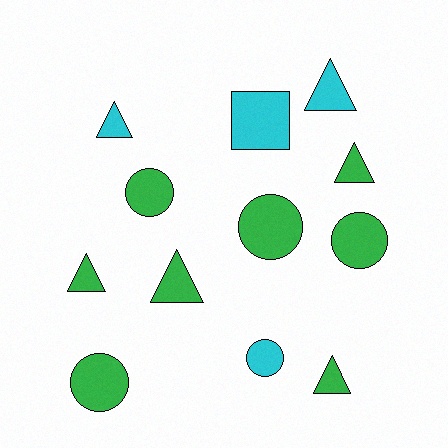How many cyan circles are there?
There is 1 cyan circle.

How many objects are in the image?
There are 12 objects.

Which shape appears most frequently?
Triangle, with 6 objects.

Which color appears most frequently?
Green, with 8 objects.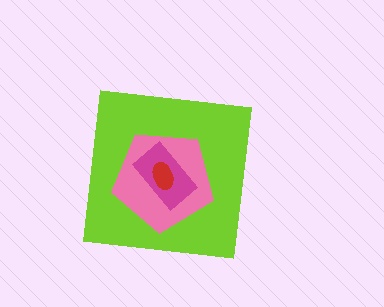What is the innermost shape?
The red ellipse.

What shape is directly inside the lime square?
The pink pentagon.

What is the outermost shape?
The lime square.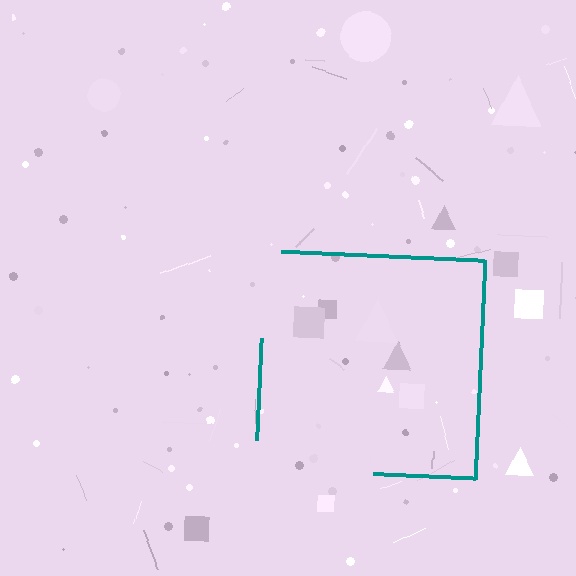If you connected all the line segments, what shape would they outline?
They would outline a square.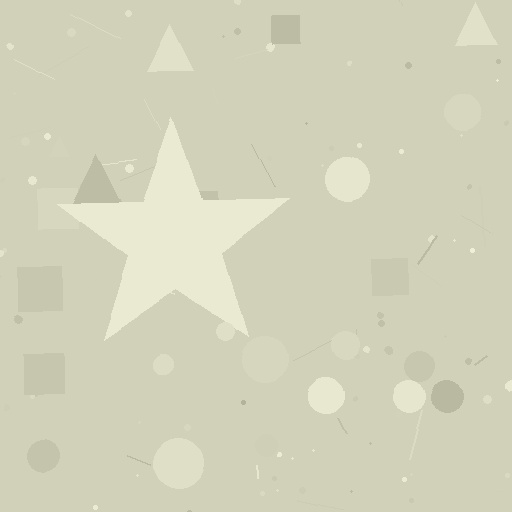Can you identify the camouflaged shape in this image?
The camouflaged shape is a star.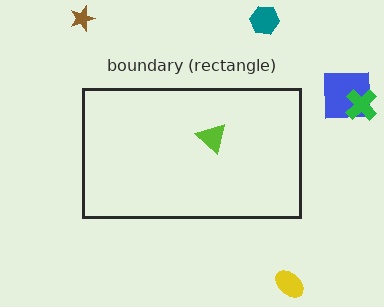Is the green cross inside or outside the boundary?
Outside.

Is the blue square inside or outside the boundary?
Outside.